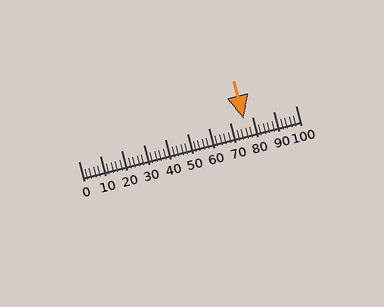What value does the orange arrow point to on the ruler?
The orange arrow points to approximately 76.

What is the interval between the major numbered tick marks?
The major tick marks are spaced 10 units apart.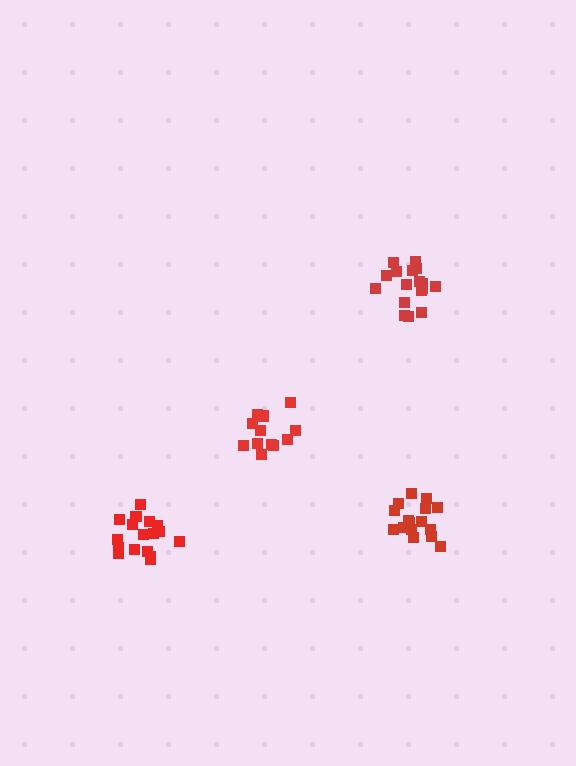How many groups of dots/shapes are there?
There are 4 groups.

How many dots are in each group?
Group 1: 12 dots, Group 2: 17 dots, Group 3: 16 dots, Group 4: 17 dots (62 total).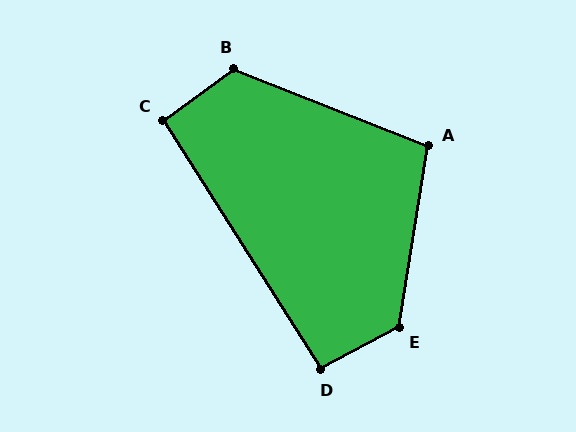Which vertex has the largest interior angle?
E, at approximately 128 degrees.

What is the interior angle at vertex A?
Approximately 102 degrees (obtuse).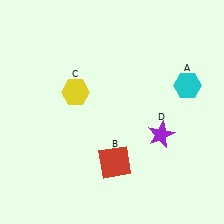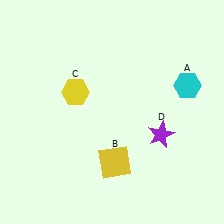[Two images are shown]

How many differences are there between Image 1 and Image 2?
There is 1 difference between the two images.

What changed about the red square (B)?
In Image 1, B is red. In Image 2, it changed to yellow.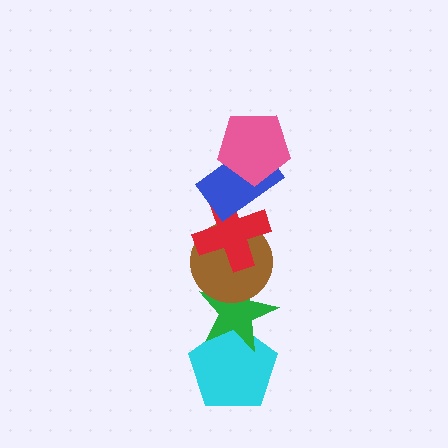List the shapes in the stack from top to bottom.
From top to bottom: the pink pentagon, the blue rectangle, the red cross, the brown circle, the green star, the cyan pentagon.